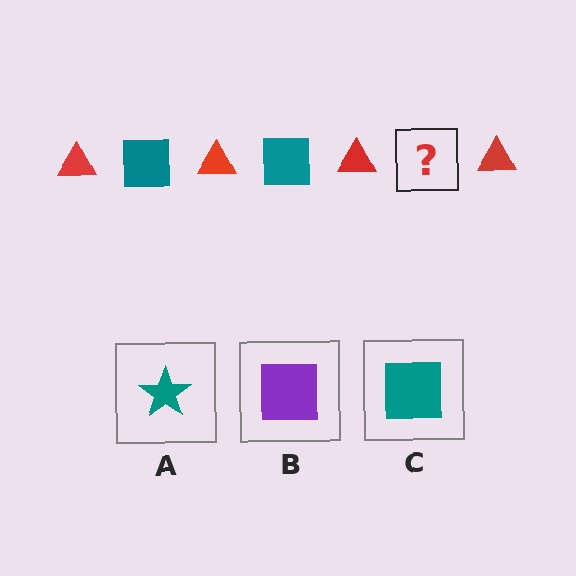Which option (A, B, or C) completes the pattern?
C.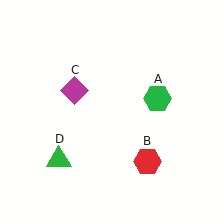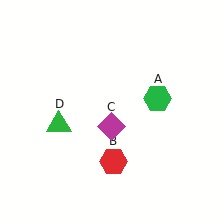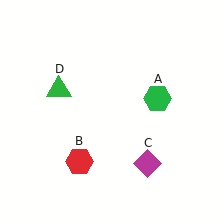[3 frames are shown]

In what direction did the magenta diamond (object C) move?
The magenta diamond (object C) moved down and to the right.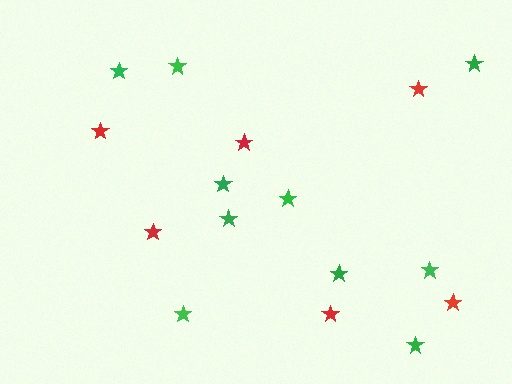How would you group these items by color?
There are 2 groups: one group of green stars (10) and one group of red stars (6).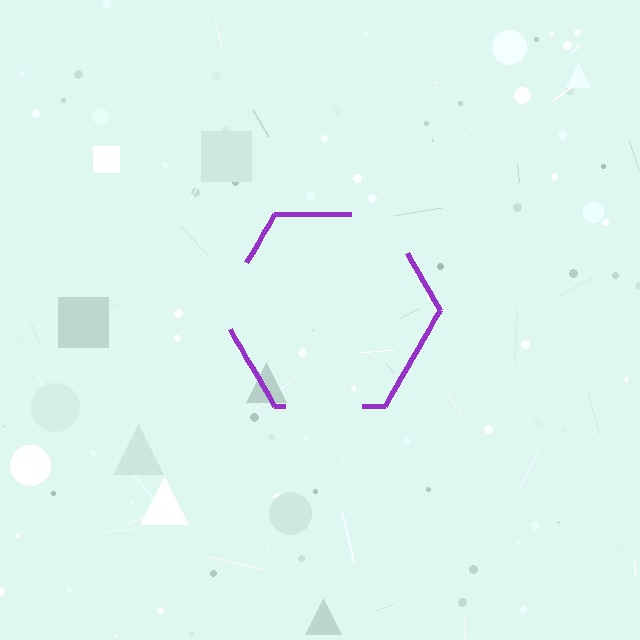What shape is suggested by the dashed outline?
The dashed outline suggests a hexagon.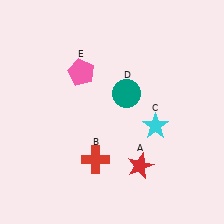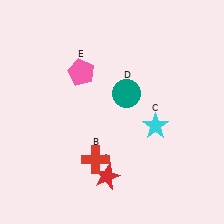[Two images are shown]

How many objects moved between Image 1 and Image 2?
1 object moved between the two images.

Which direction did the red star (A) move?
The red star (A) moved left.